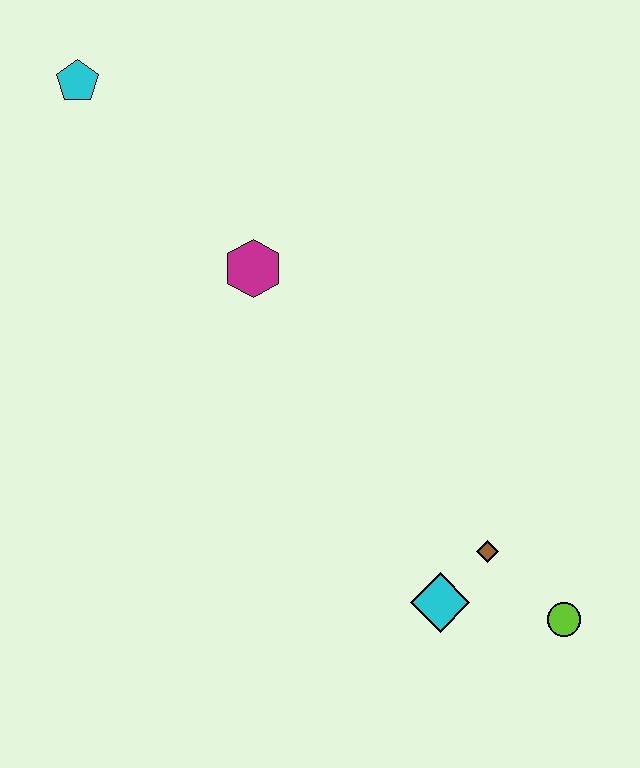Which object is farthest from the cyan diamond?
The cyan pentagon is farthest from the cyan diamond.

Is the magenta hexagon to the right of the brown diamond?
No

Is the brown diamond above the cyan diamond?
Yes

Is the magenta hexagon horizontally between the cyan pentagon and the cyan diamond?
Yes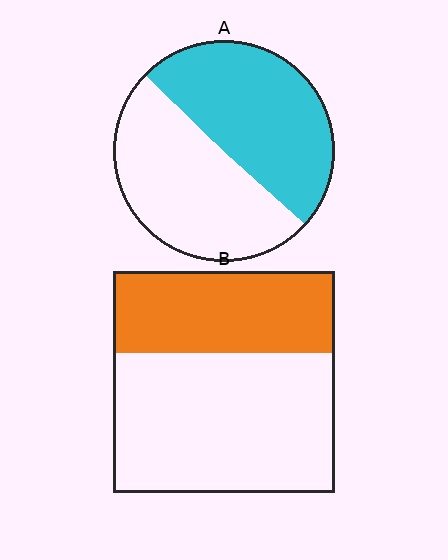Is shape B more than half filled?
No.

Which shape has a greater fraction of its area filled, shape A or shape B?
Shape A.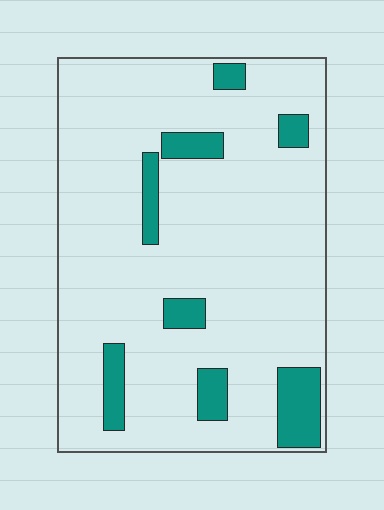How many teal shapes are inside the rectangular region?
8.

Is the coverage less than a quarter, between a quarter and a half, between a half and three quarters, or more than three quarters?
Less than a quarter.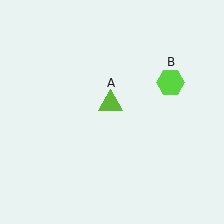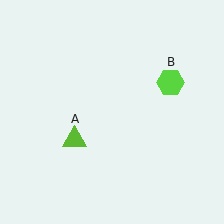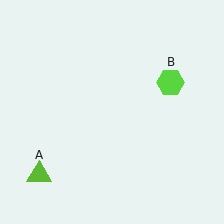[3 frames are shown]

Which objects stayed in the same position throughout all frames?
Lime hexagon (object B) remained stationary.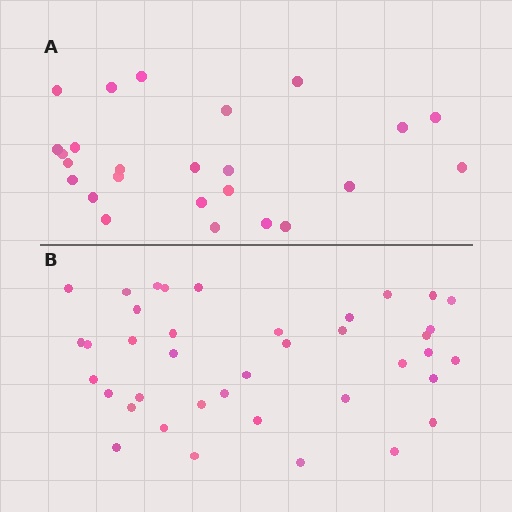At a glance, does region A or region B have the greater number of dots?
Region B (the bottom region) has more dots.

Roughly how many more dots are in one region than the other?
Region B has approximately 15 more dots than region A.